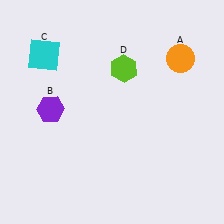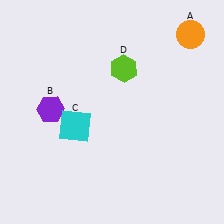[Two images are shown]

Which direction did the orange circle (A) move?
The orange circle (A) moved up.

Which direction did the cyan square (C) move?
The cyan square (C) moved down.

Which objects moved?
The objects that moved are: the orange circle (A), the cyan square (C).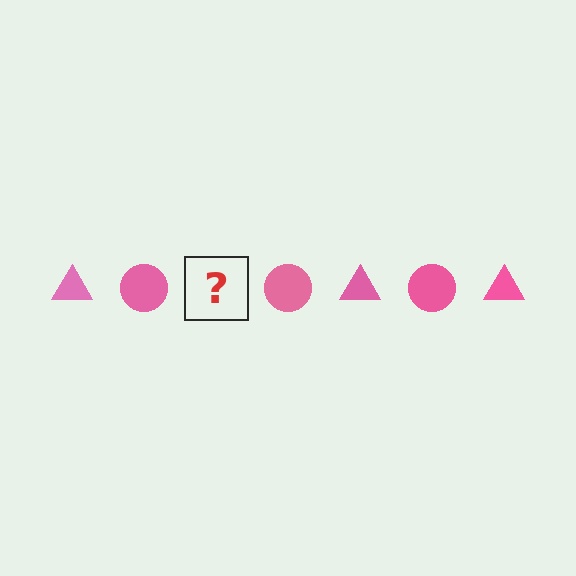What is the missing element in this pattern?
The missing element is a pink triangle.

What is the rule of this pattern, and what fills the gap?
The rule is that the pattern cycles through triangle, circle shapes in pink. The gap should be filled with a pink triangle.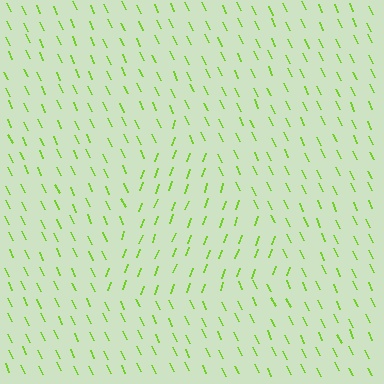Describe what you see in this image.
The image is filled with small lime line segments. A triangle region in the image has lines oriented differently from the surrounding lines, creating a visible texture boundary.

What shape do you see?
I see a triangle.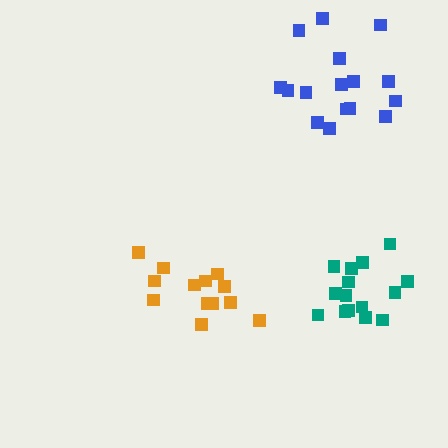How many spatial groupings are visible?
There are 3 spatial groupings.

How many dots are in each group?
Group 1: 15 dots, Group 2: 16 dots, Group 3: 13 dots (44 total).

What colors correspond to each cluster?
The clusters are colored: teal, blue, orange.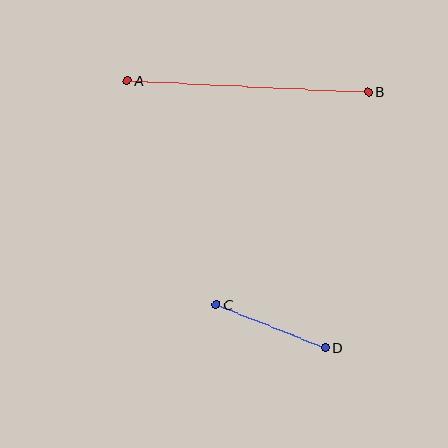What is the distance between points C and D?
The distance is approximately 117 pixels.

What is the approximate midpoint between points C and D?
The midpoint is at approximately (271, 326) pixels.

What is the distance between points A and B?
The distance is approximately 242 pixels.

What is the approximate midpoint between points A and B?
The midpoint is at approximately (248, 86) pixels.